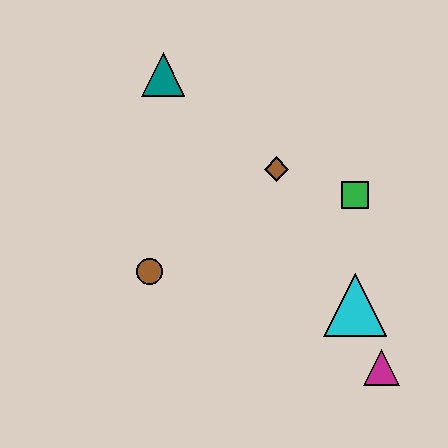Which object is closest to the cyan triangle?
The magenta triangle is closest to the cyan triangle.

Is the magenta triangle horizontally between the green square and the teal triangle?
No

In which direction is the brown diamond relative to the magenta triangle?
The brown diamond is above the magenta triangle.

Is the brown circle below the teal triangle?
Yes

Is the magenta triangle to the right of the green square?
Yes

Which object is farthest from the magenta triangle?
The teal triangle is farthest from the magenta triangle.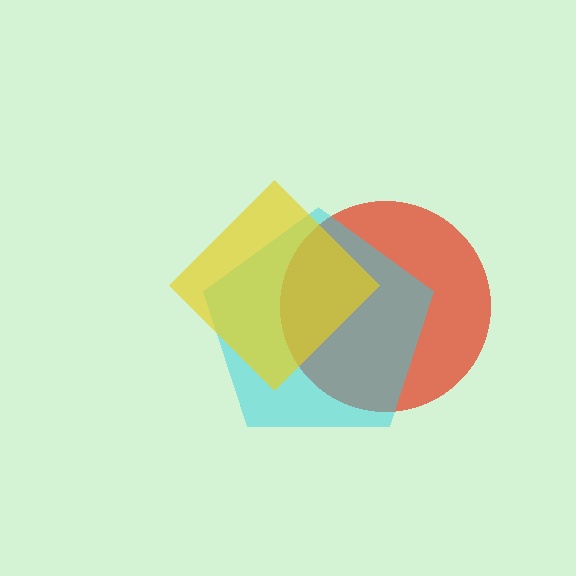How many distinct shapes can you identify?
There are 3 distinct shapes: a red circle, a cyan pentagon, a yellow diamond.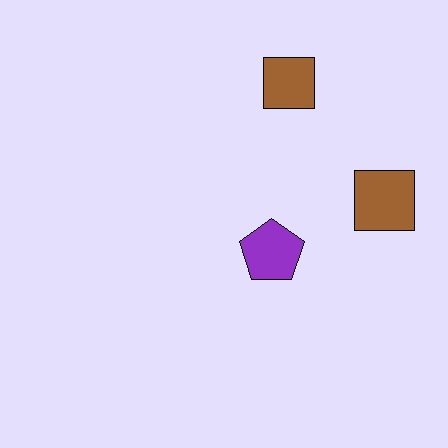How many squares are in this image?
There are 2 squares.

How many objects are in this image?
There are 3 objects.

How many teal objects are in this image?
There are no teal objects.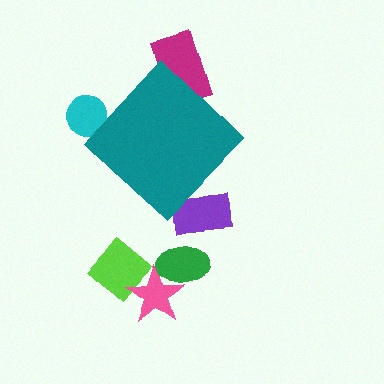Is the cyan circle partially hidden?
Yes, the cyan circle is partially hidden behind the teal diamond.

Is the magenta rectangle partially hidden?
Yes, the magenta rectangle is partially hidden behind the teal diamond.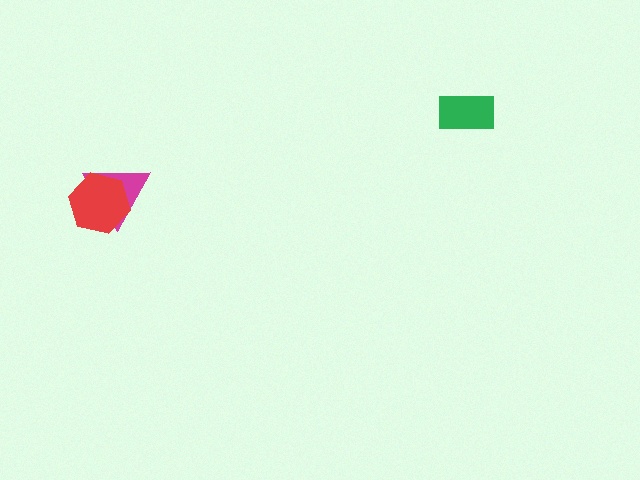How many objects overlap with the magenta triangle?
1 object overlaps with the magenta triangle.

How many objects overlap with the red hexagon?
1 object overlaps with the red hexagon.